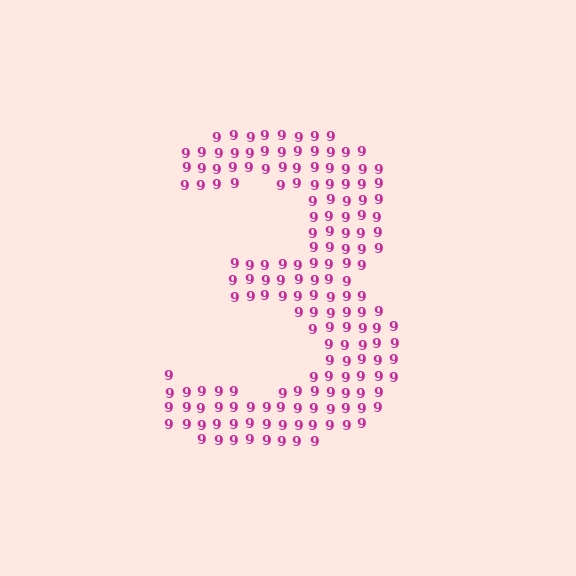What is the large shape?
The large shape is the digit 3.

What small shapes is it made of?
It is made of small digit 9's.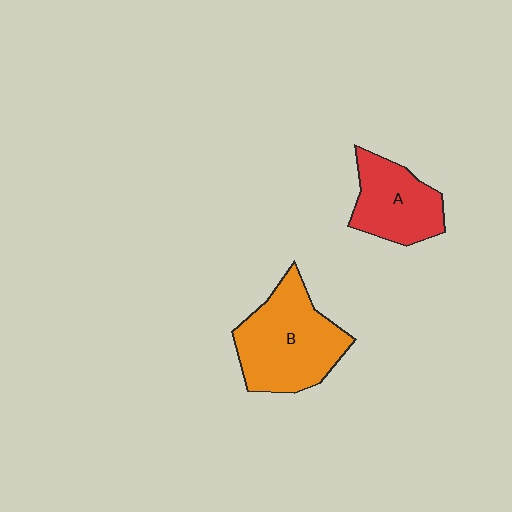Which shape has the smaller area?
Shape A (red).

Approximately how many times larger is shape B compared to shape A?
Approximately 1.5 times.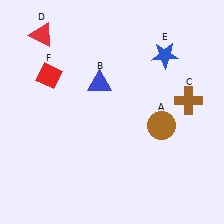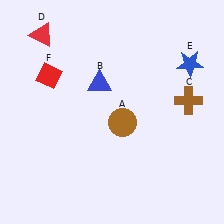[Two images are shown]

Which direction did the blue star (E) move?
The blue star (E) moved right.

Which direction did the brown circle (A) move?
The brown circle (A) moved left.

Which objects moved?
The objects that moved are: the brown circle (A), the blue star (E).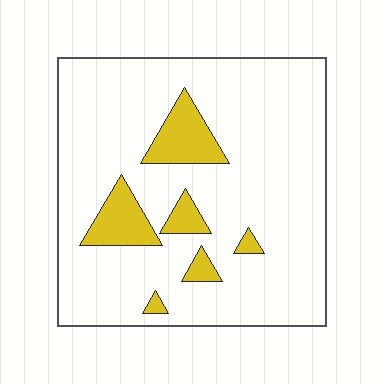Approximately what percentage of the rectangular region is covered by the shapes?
Approximately 15%.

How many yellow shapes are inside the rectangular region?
6.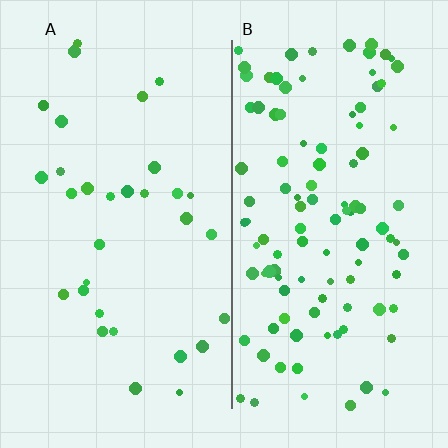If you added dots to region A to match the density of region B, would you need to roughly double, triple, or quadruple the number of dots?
Approximately triple.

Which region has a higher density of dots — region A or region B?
B (the right).